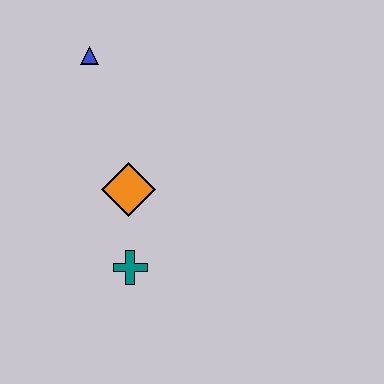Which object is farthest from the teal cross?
The blue triangle is farthest from the teal cross.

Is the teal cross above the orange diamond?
No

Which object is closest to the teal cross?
The orange diamond is closest to the teal cross.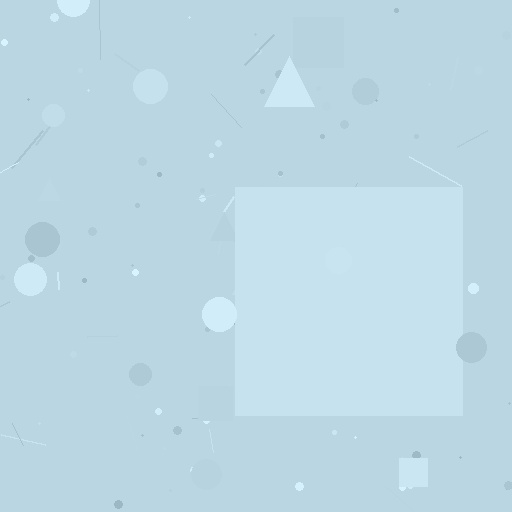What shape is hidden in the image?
A square is hidden in the image.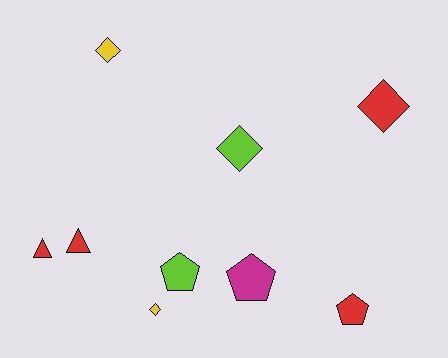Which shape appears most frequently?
Diamond, with 4 objects.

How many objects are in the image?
There are 9 objects.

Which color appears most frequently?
Red, with 4 objects.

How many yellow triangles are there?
There are no yellow triangles.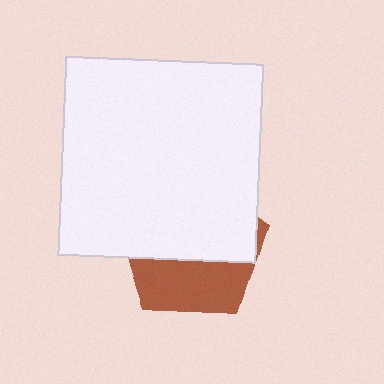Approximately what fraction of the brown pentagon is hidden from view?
Roughly 62% of the brown pentagon is hidden behind the white square.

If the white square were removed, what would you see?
You would see the complete brown pentagon.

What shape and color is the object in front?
The object in front is a white square.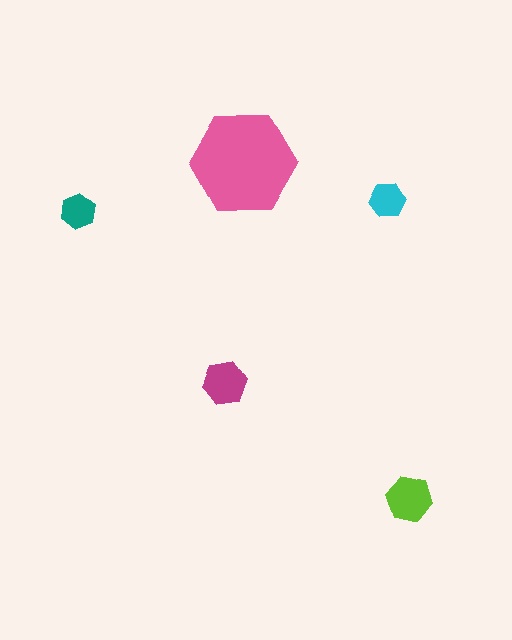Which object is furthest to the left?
The teal hexagon is leftmost.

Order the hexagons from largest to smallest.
the pink one, the lime one, the magenta one, the cyan one, the teal one.